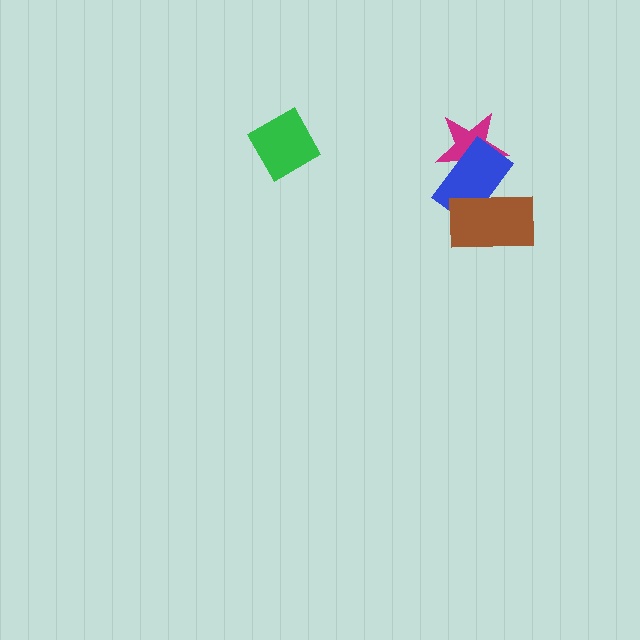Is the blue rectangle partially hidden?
Yes, it is partially covered by another shape.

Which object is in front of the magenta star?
The blue rectangle is in front of the magenta star.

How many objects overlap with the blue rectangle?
2 objects overlap with the blue rectangle.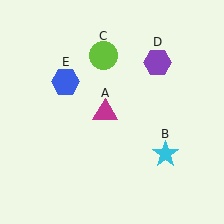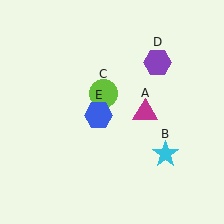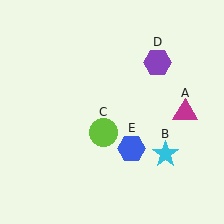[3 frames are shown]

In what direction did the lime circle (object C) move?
The lime circle (object C) moved down.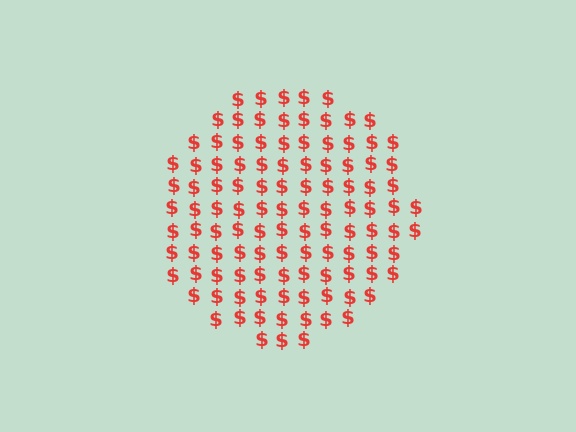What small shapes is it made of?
It is made of small dollar signs.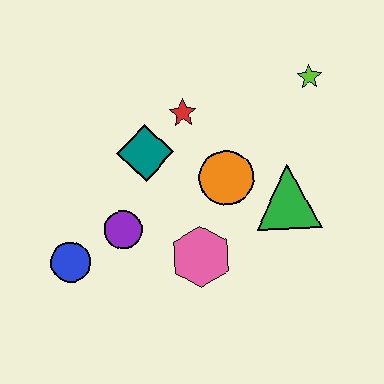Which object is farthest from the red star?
The blue circle is farthest from the red star.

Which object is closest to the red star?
The teal diamond is closest to the red star.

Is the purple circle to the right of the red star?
No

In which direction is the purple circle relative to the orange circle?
The purple circle is to the left of the orange circle.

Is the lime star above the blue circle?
Yes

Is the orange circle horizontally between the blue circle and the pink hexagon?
No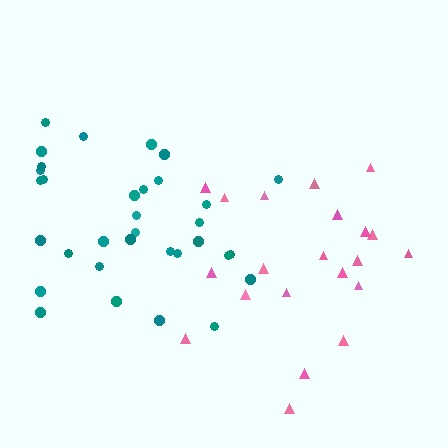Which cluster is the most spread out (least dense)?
Pink.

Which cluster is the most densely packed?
Teal.